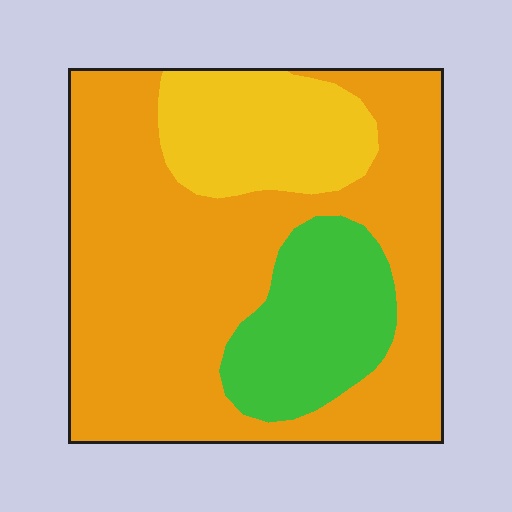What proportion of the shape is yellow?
Yellow covers roughly 15% of the shape.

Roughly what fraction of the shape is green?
Green takes up about one sixth (1/6) of the shape.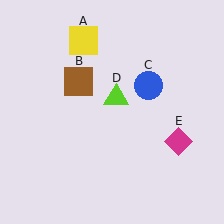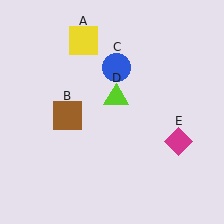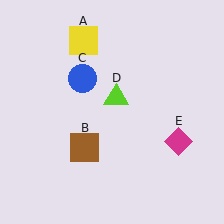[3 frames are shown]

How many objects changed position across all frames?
2 objects changed position: brown square (object B), blue circle (object C).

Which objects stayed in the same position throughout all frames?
Yellow square (object A) and lime triangle (object D) and magenta diamond (object E) remained stationary.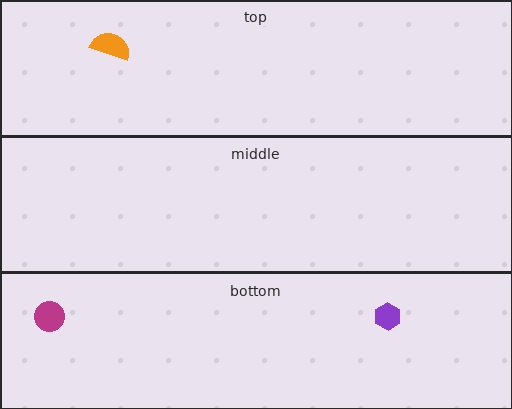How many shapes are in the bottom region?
2.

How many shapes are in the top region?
1.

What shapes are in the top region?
The orange semicircle.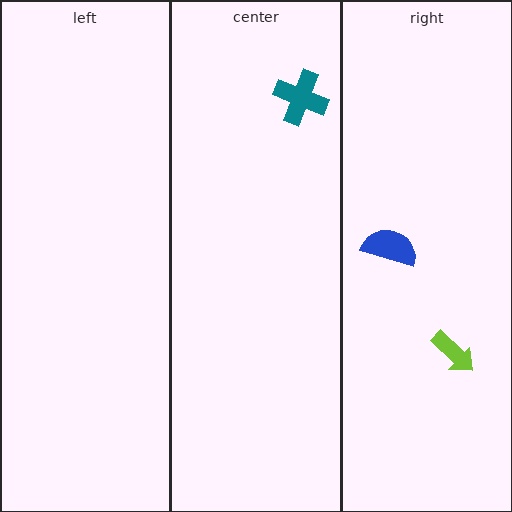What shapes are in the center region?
The teal cross.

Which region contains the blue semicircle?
The right region.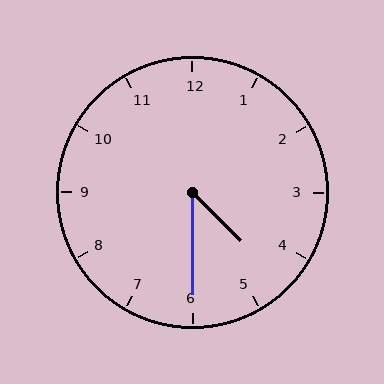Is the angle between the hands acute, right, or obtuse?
It is acute.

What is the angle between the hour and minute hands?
Approximately 45 degrees.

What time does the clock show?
4:30.